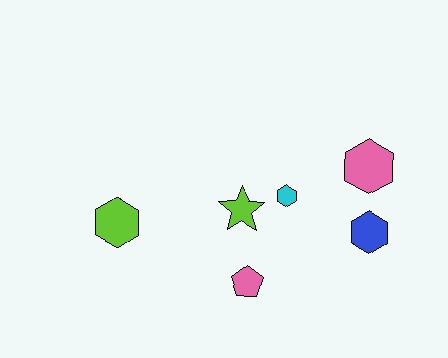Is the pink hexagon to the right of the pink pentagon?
Yes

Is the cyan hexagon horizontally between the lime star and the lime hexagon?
No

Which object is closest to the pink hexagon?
The blue hexagon is closest to the pink hexagon.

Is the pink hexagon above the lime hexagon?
Yes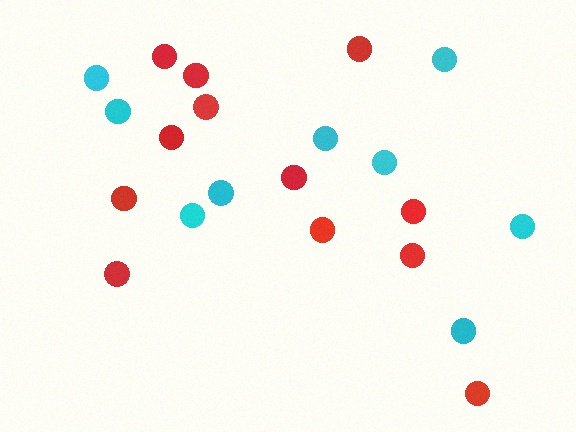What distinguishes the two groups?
There are 2 groups: one group of cyan circles (9) and one group of red circles (12).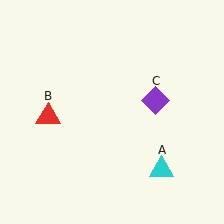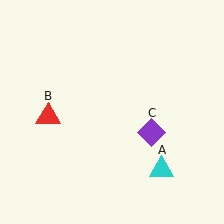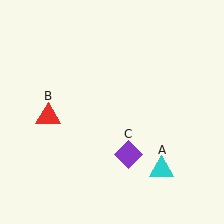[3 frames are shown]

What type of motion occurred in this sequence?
The purple diamond (object C) rotated clockwise around the center of the scene.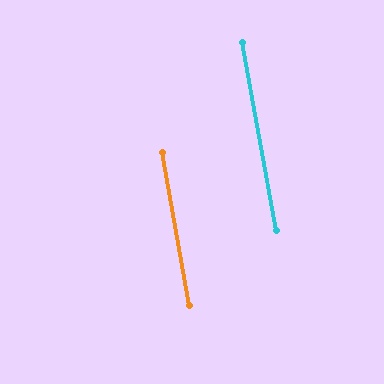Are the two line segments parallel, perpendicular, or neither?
Parallel — their directions differ by only 0.1°.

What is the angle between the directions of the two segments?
Approximately 0 degrees.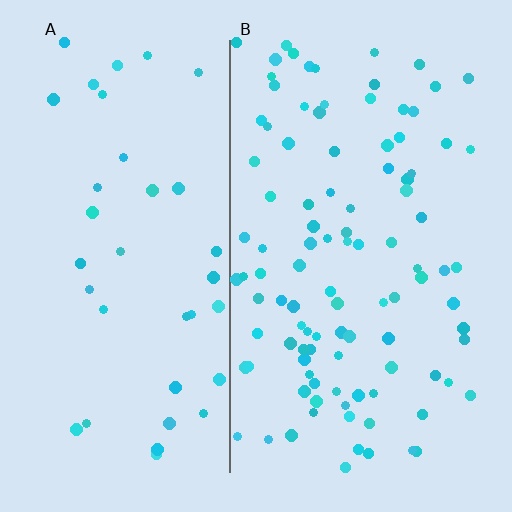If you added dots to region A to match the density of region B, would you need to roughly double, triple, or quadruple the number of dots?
Approximately triple.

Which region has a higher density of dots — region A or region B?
B (the right).